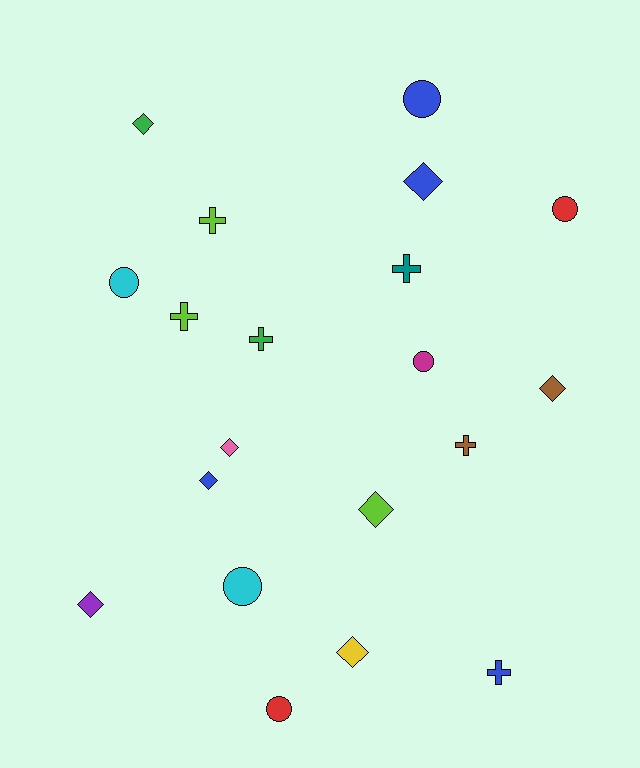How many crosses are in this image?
There are 6 crosses.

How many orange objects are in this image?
There are no orange objects.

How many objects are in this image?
There are 20 objects.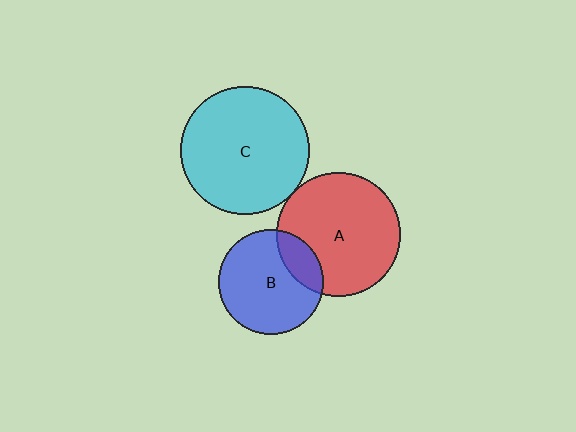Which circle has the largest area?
Circle C (cyan).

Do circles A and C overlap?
Yes.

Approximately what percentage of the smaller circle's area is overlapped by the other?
Approximately 5%.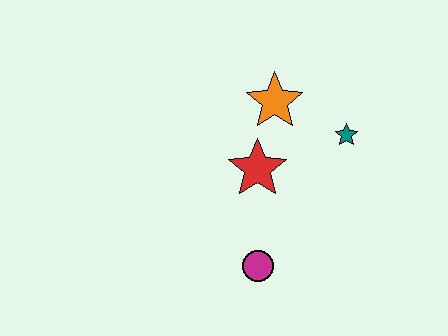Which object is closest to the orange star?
The red star is closest to the orange star.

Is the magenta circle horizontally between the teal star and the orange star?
No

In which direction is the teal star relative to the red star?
The teal star is to the right of the red star.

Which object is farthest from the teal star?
The magenta circle is farthest from the teal star.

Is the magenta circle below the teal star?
Yes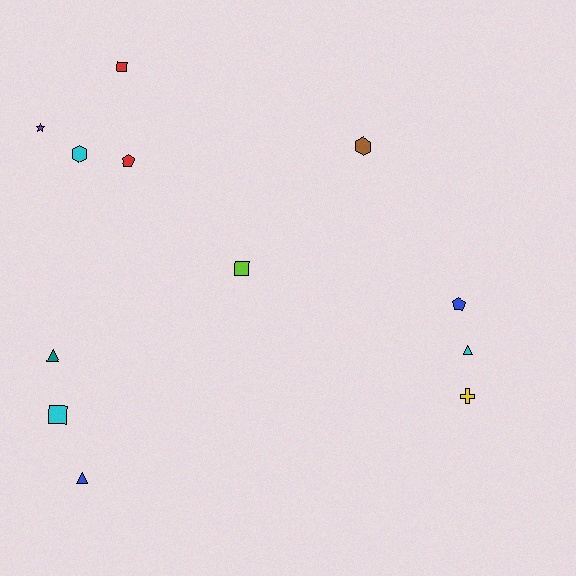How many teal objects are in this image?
There is 1 teal object.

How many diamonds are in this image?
There are no diamonds.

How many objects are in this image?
There are 12 objects.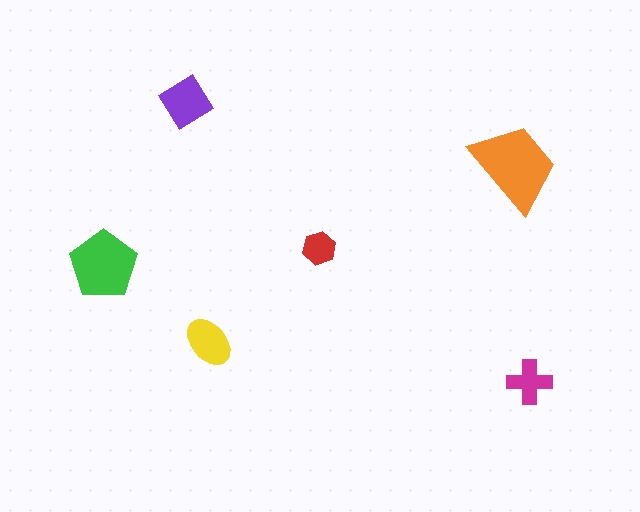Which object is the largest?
The orange trapezoid.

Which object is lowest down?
The magenta cross is bottommost.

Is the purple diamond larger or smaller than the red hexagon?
Larger.